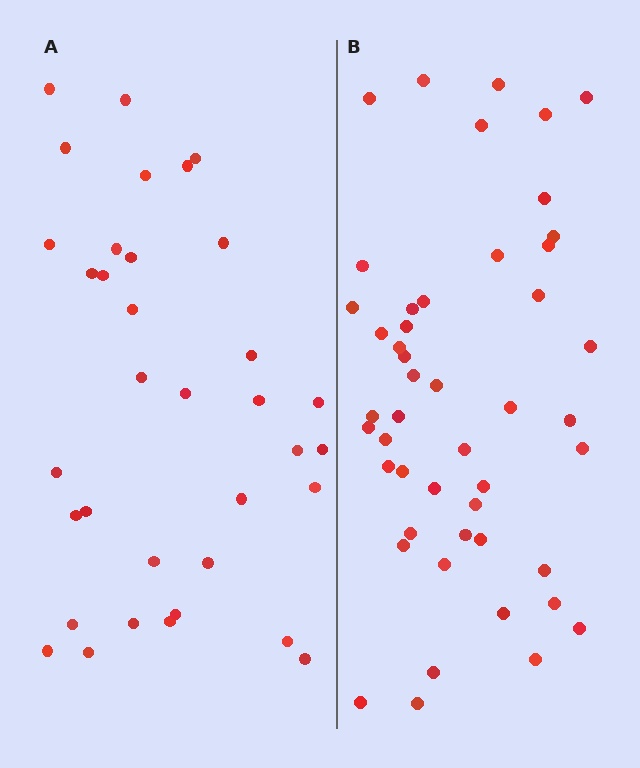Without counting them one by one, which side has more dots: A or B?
Region B (the right region) has more dots.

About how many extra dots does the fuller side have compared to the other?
Region B has approximately 15 more dots than region A.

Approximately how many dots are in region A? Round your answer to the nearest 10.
About 40 dots. (The exact count is 35, which rounds to 40.)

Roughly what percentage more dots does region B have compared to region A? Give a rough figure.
About 35% more.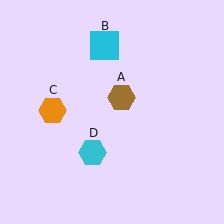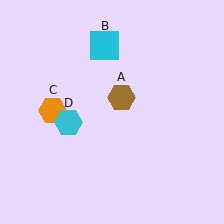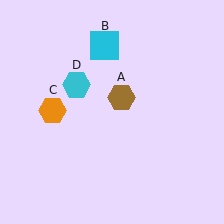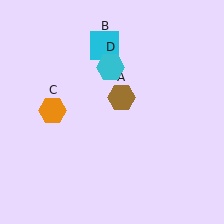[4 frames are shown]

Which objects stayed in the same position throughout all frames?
Brown hexagon (object A) and cyan square (object B) and orange hexagon (object C) remained stationary.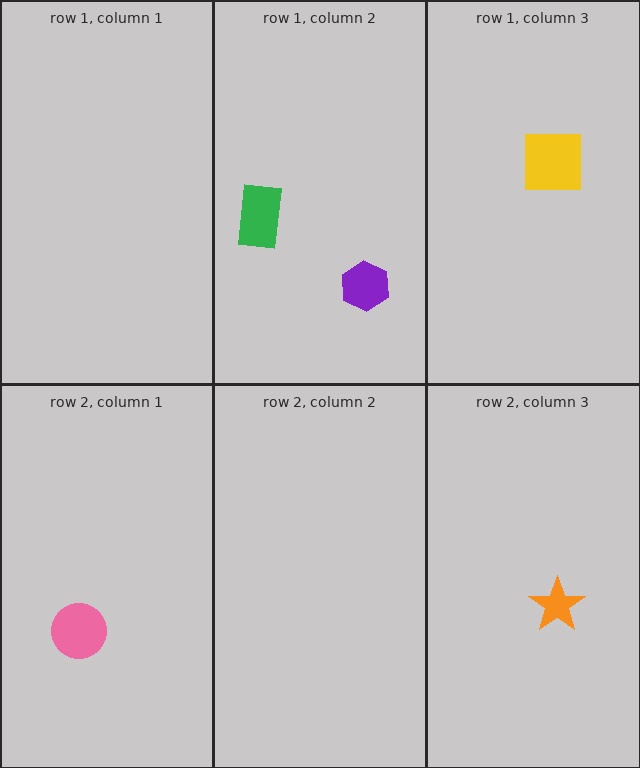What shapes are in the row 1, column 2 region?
The green rectangle, the purple hexagon.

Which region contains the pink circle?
The row 2, column 1 region.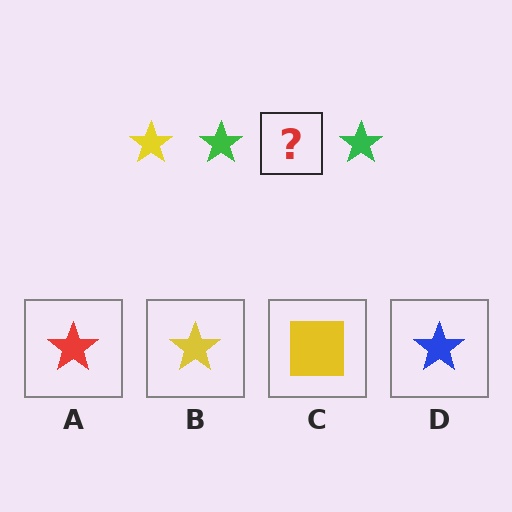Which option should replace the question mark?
Option B.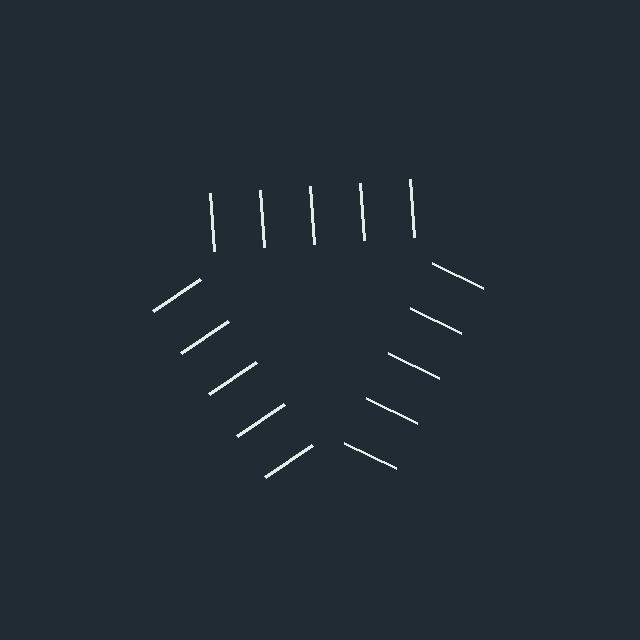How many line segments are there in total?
15 — 5 along each of the 3 edges.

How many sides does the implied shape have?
3 sides — the line-ends trace a triangle.